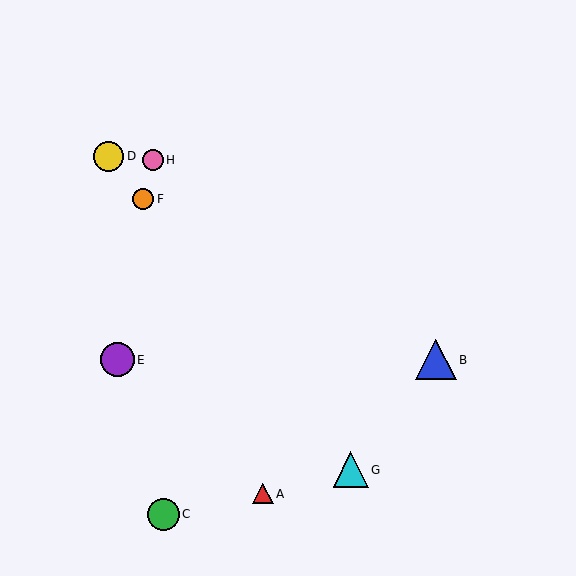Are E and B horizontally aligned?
Yes, both are at y≈360.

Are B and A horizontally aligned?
No, B is at y≈360 and A is at y≈494.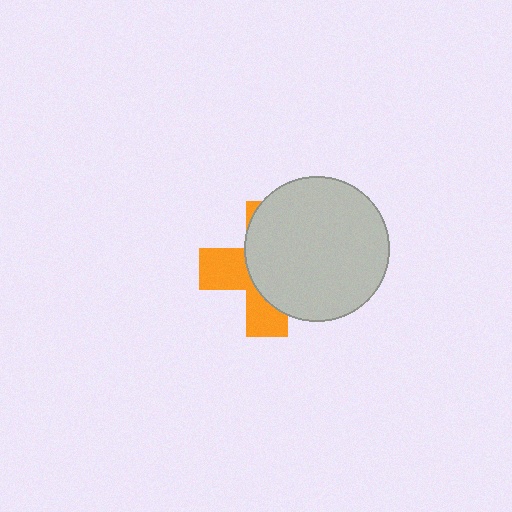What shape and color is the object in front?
The object in front is a light gray circle.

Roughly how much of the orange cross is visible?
A small part of it is visible (roughly 39%).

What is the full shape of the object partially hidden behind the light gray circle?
The partially hidden object is an orange cross.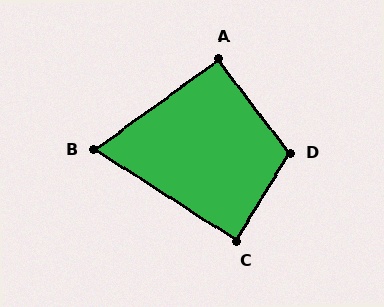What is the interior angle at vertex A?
Approximately 91 degrees (approximately right).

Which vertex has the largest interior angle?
D, at approximately 111 degrees.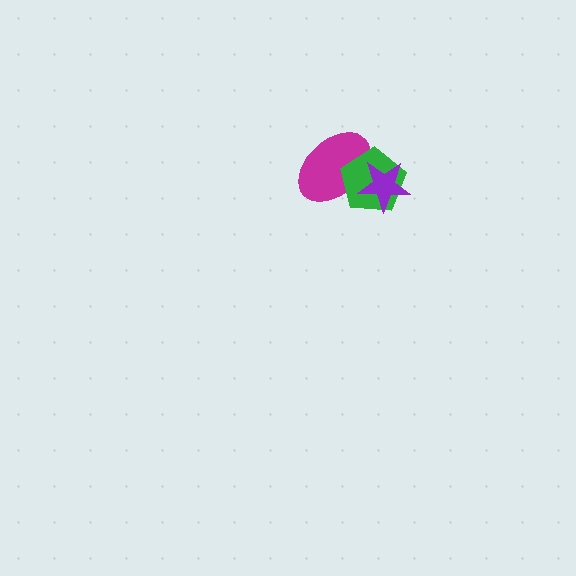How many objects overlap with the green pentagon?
2 objects overlap with the green pentagon.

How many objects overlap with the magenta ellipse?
2 objects overlap with the magenta ellipse.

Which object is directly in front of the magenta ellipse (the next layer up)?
The green pentagon is directly in front of the magenta ellipse.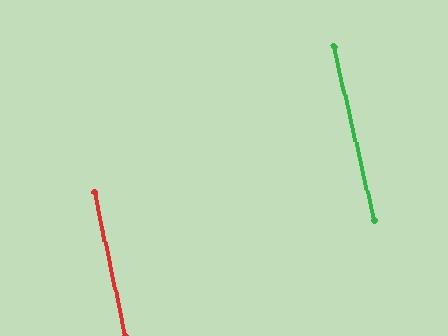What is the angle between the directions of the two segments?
Approximately 1 degree.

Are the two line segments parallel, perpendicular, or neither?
Parallel — their directions differ by only 1.0°.